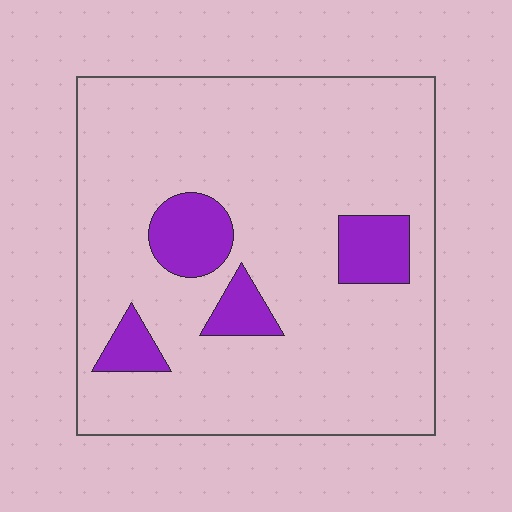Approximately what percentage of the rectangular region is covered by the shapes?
Approximately 15%.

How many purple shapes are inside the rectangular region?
4.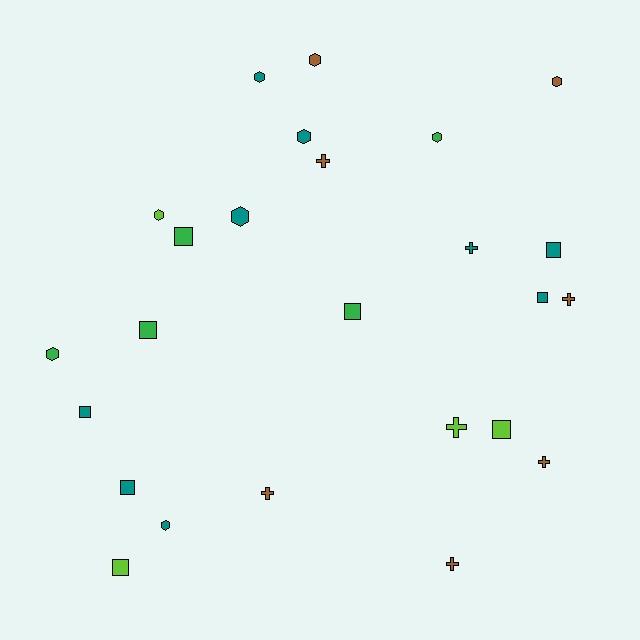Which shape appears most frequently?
Hexagon, with 9 objects.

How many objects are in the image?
There are 25 objects.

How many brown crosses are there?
There are 5 brown crosses.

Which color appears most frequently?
Teal, with 9 objects.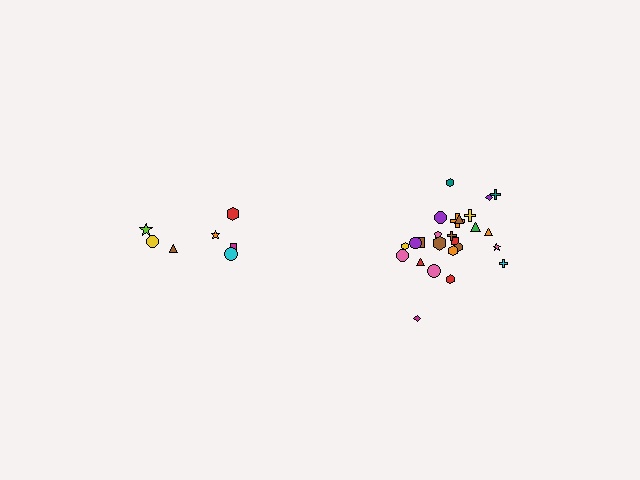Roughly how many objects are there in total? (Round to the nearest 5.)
Roughly 30 objects in total.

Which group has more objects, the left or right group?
The right group.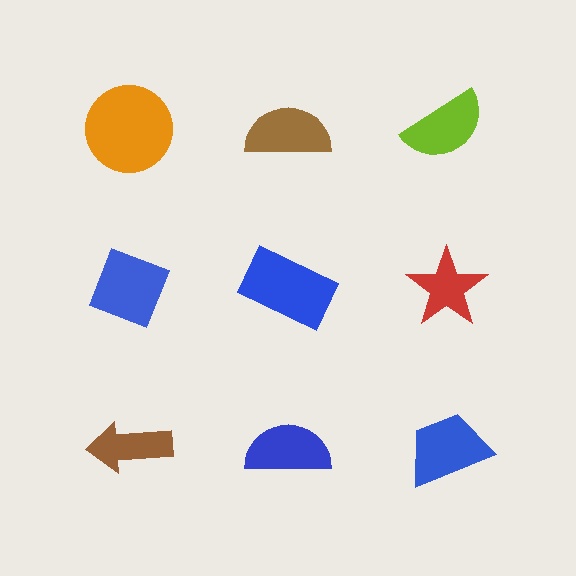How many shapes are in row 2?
3 shapes.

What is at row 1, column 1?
An orange circle.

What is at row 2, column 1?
A blue diamond.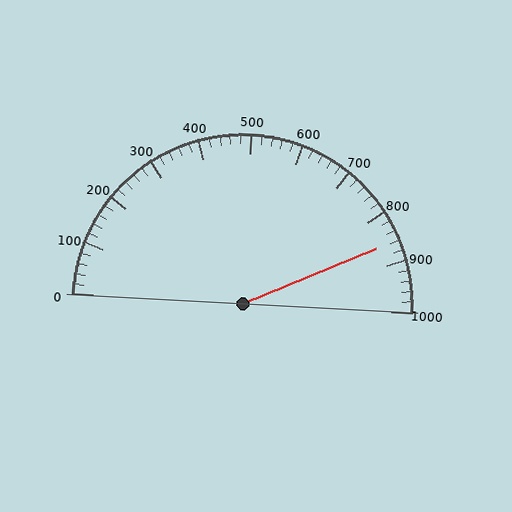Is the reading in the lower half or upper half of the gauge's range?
The reading is in the upper half of the range (0 to 1000).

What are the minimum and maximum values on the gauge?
The gauge ranges from 0 to 1000.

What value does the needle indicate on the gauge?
The needle indicates approximately 860.